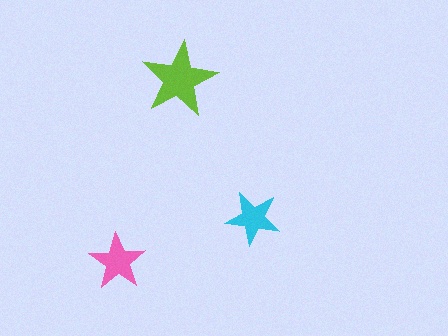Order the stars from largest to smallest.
the lime one, the pink one, the cyan one.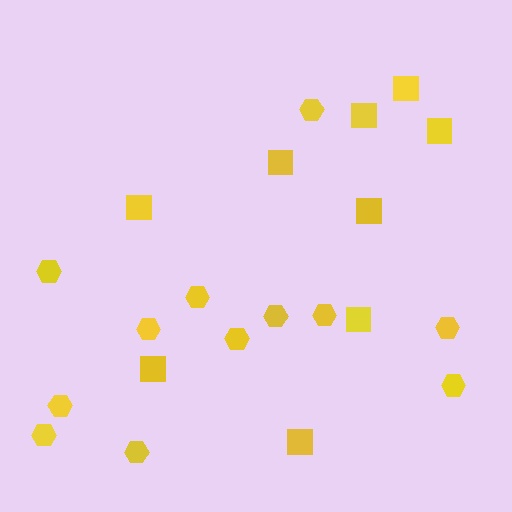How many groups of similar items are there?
There are 2 groups: one group of hexagons (12) and one group of squares (9).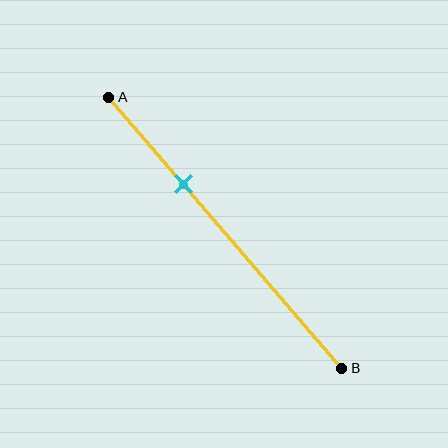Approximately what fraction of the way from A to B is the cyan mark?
The cyan mark is approximately 30% of the way from A to B.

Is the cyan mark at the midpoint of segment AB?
No, the mark is at about 30% from A, not at the 50% midpoint.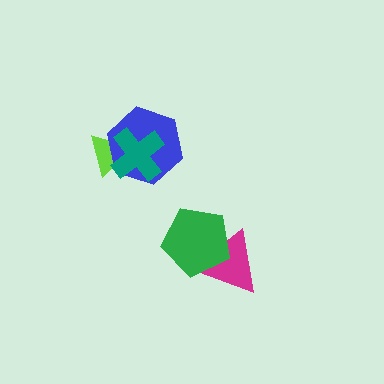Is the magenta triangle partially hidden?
Yes, it is partially covered by another shape.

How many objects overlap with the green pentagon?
1 object overlaps with the green pentagon.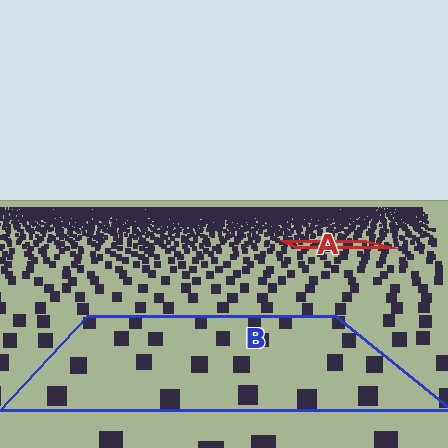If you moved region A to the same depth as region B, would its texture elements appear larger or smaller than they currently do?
They would appear larger. At a closer depth, the same texture elements are projected at a bigger on-screen size.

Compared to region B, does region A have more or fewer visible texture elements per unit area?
Region A has more texture elements per unit area — they are packed more densely because it is farther away.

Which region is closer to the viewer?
Region B is closer. The texture elements there are larger and more spread out.